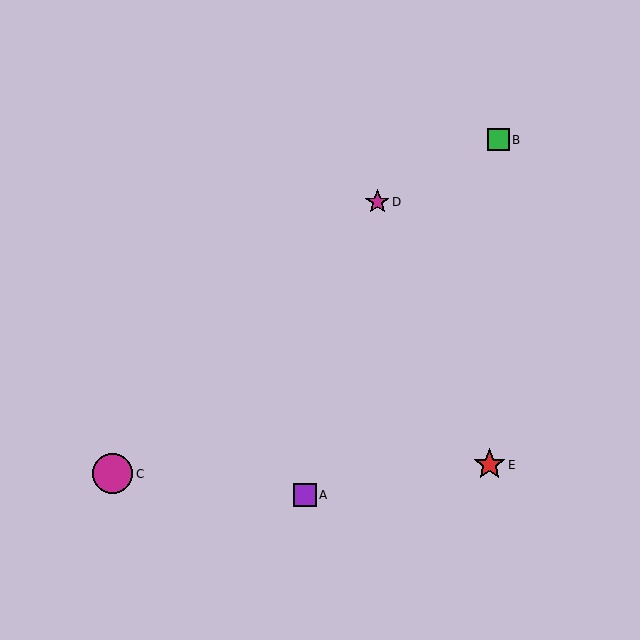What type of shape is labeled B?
Shape B is a green square.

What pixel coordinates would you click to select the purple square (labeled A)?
Click at (305, 495) to select the purple square A.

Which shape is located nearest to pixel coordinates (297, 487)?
The purple square (labeled A) at (305, 495) is nearest to that location.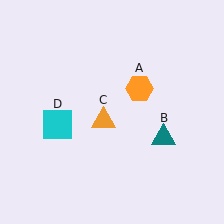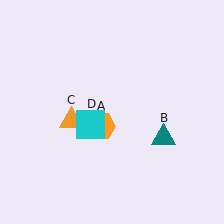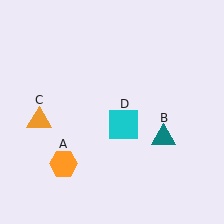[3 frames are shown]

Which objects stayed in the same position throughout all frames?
Teal triangle (object B) remained stationary.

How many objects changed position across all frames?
3 objects changed position: orange hexagon (object A), orange triangle (object C), cyan square (object D).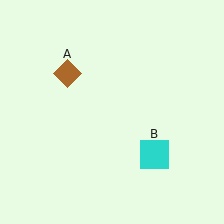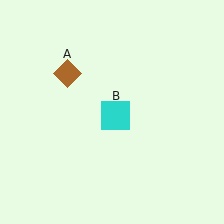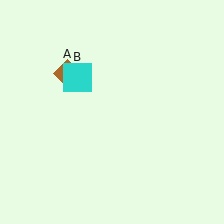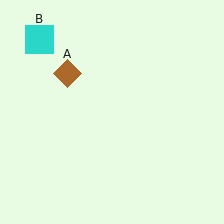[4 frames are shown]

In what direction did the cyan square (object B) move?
The cyan square (object B) moved up and to the left.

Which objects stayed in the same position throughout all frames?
Brown diamond (object A) remained stationary.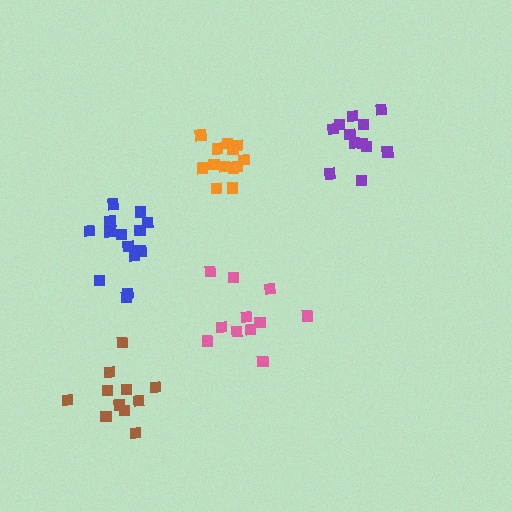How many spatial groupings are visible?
There are 5 spatial groupings.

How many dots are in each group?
Group 1: 12 dots, Group 2: 11 dots, Group 3: 12 dots, Group 4: 13 dots, Group 5: 14 dots (62 total).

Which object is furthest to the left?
The brown cluster is leftmost.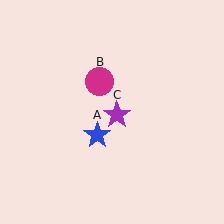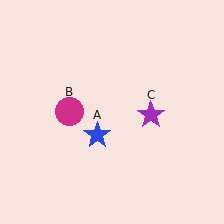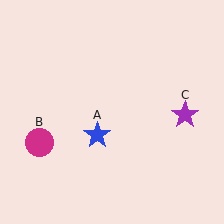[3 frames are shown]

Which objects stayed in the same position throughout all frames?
Blue star (object A) remained stationary.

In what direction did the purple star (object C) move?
The purple star (object C) moved right.